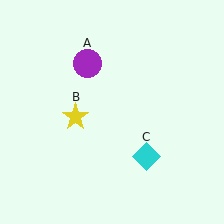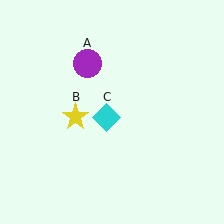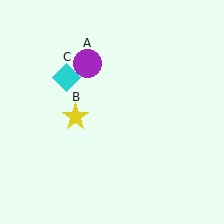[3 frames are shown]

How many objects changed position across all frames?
1 object changed position: cyan diamond (object C).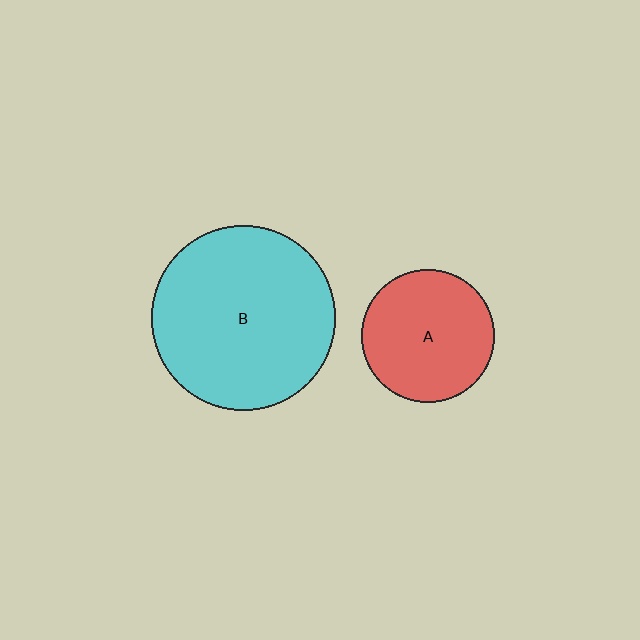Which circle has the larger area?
Circle B (cyan).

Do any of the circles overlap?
No, none of the circles overlap.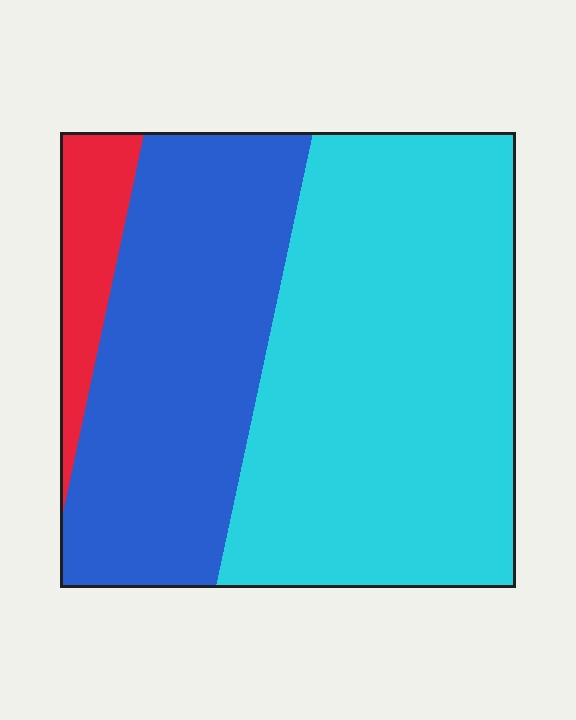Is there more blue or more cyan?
Cyan.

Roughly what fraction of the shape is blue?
Blue covers 37% of the shape.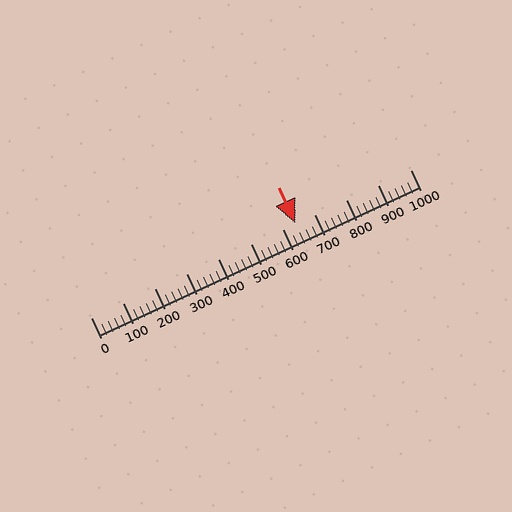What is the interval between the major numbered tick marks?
The major tick marks are spaced 100 units apart.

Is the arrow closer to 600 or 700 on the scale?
The arrow is closer to 600.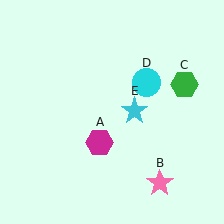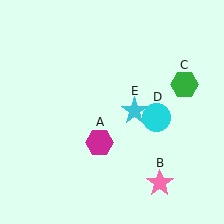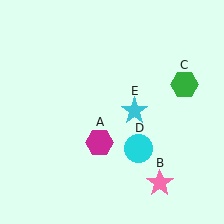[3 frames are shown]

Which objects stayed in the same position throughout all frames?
Magenta hexagon (object A) and pink star (object B) and green hexagon (object C) and cyan star (object E) remained stationary.